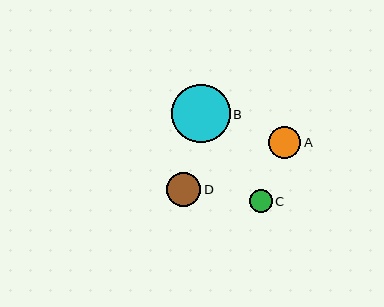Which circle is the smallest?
Circle C is the smallest with a size of approximately 23 pixels.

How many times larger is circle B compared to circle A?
Circle B is approximately 1.8 times the size of circle A.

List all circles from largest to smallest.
From largest to smallest: B, D, A, C.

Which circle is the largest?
Circle B is the largest with a size of approximately 58 pixels.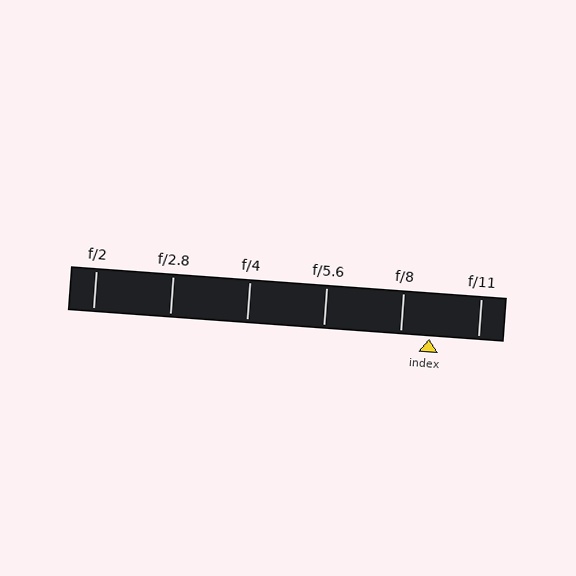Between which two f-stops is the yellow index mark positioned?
The index mark is between f/8 and f/11.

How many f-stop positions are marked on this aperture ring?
There are 6 f-stop positions marked.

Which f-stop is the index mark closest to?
The index mark is closest to f/8.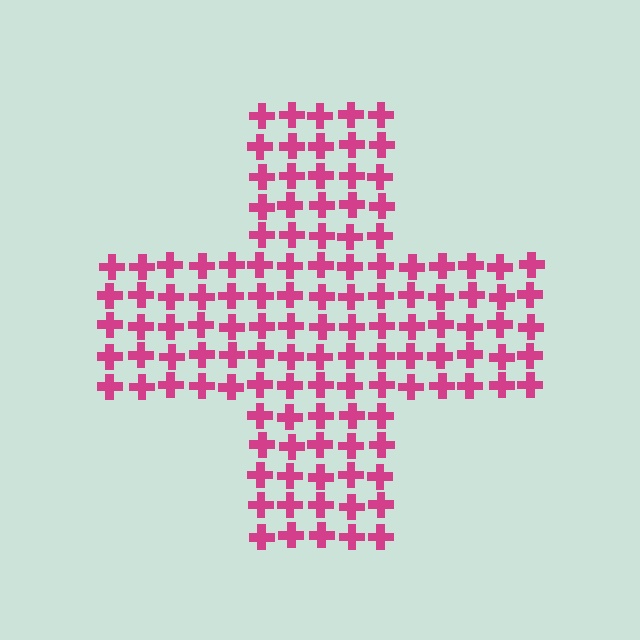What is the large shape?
The large shape is a cross.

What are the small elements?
The small elements are crosses.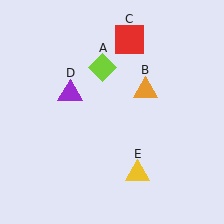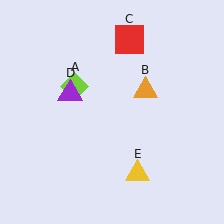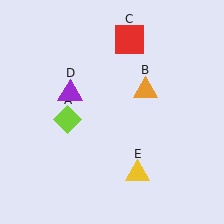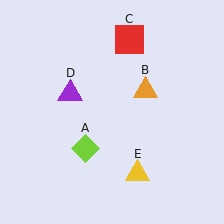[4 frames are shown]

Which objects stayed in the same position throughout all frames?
Orange triangle (object B) and red square (object C) and purple triangle (object D) and yellow triangle (object E) remained stationary.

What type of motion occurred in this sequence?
The lime diamond (object A) rotated counterclockwise around the center of the scene.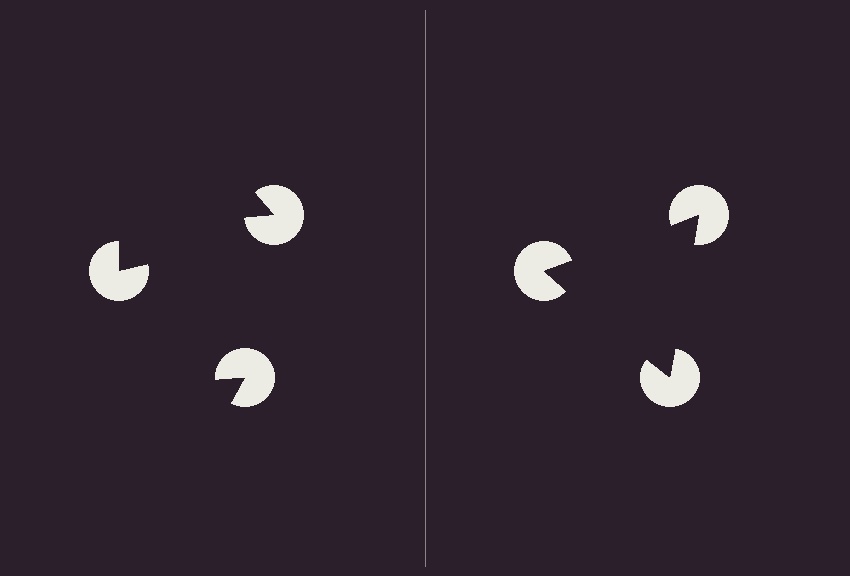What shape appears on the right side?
An illusory triangle.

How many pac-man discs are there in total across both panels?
6 — 3 on each side.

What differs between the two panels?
The pac-man discs are positioned identically on both sides; only the wedge orientations differ. On the right they align to a triangle; on the left they are misaligned.